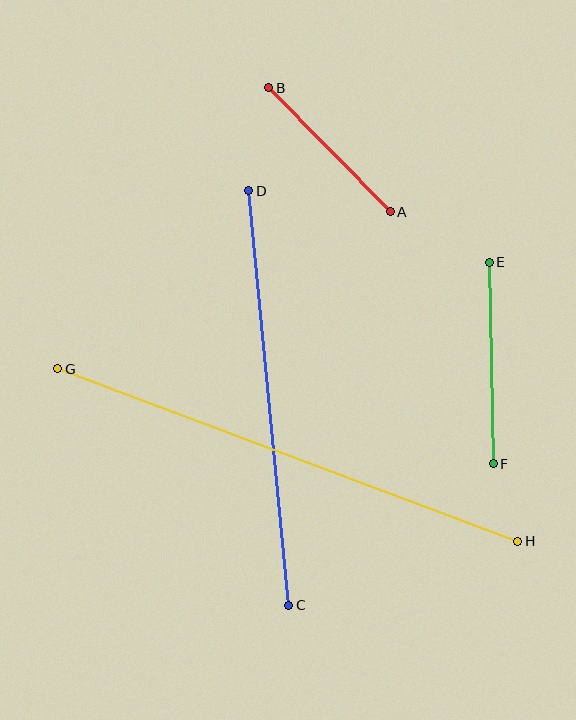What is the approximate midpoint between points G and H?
The midpoint is at approximately (288, 455) pixels.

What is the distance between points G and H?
The distance is approximately 491 pixels.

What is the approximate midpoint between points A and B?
The midpoint is at approximately (330, 150) pixels.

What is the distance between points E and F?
The distance is approximately 201 pixels.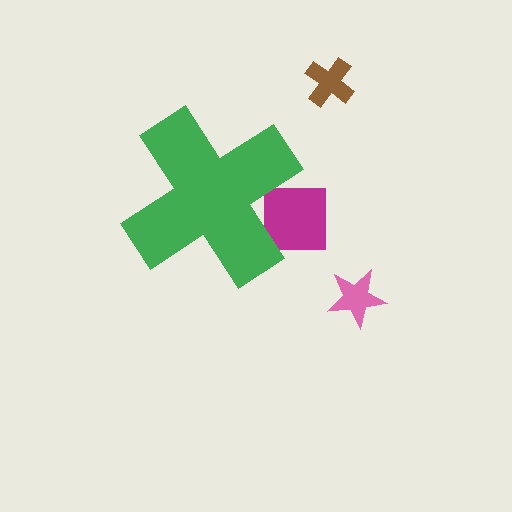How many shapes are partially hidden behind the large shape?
1 shape is partially hidden.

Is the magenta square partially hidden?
Yes, the magenta square is partially hidden behind the green cross.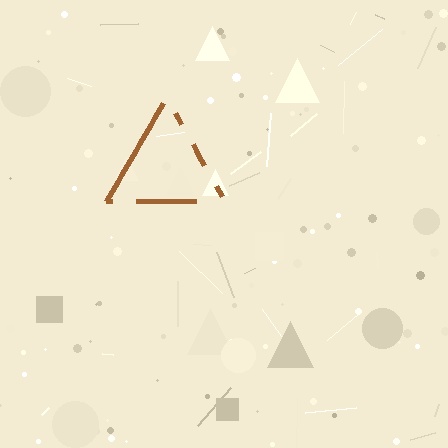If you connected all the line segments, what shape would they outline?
They would outline a triangle.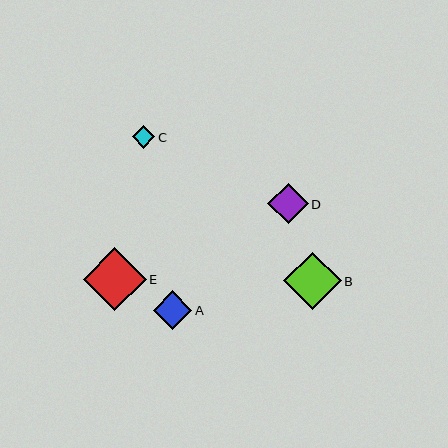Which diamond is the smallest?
Diamond C is the smallest with a size of approximately 23 pixels.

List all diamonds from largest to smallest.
From largest to smallest: E, B, D, A, C.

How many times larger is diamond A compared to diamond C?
Diamond A is approximately 1.7 times the size of diamond C.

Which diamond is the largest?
Diamond E is the largest with a size of approximately 63 pixels.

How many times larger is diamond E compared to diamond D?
Diamond E is approximately 1.5 times the size of diamond D.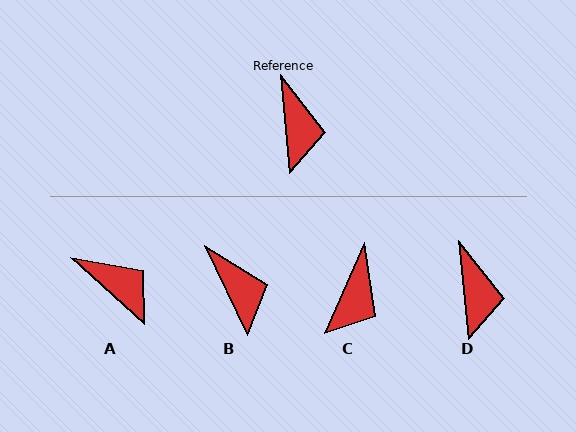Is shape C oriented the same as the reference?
No, it is off by about 29 degrees.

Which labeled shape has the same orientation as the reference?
D.